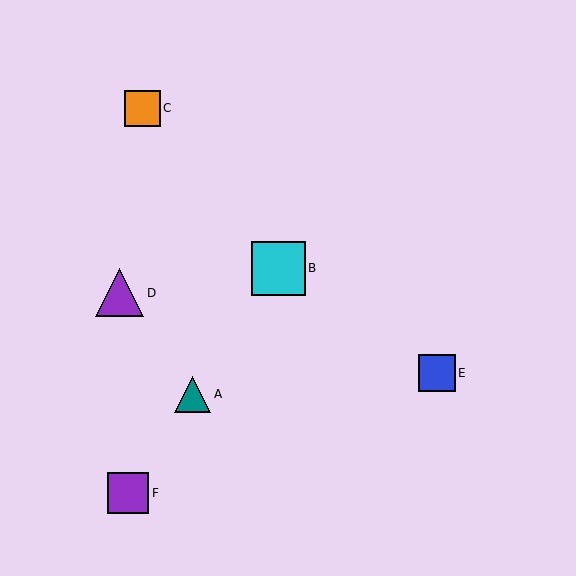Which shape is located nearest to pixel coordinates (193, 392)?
The teal triangle (labeled A) at (193, 394) is nearest to that location.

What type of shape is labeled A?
Shape A is a teal triangle.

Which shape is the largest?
The cyan square (labeled B) is the largest.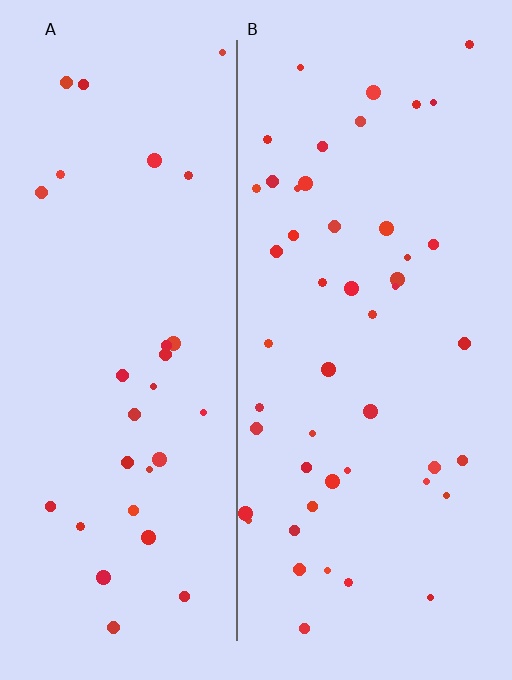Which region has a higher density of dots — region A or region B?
B (the right).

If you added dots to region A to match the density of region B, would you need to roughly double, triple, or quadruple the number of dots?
Approximately double.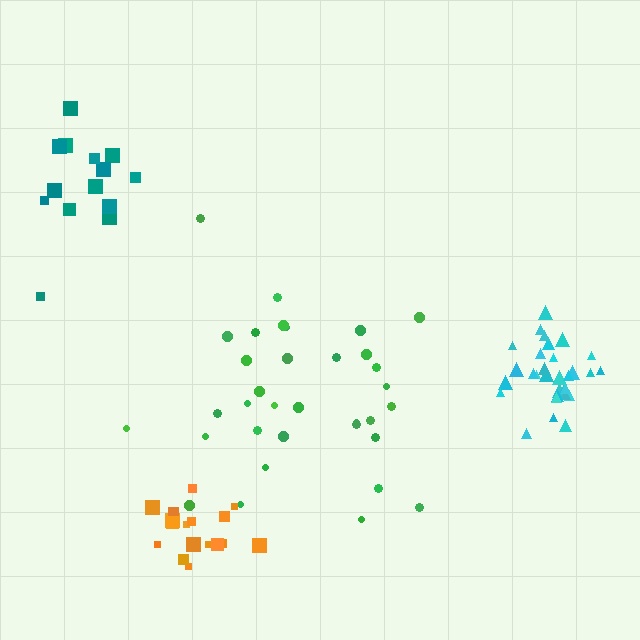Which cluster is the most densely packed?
Cyan.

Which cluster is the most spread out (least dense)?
Green.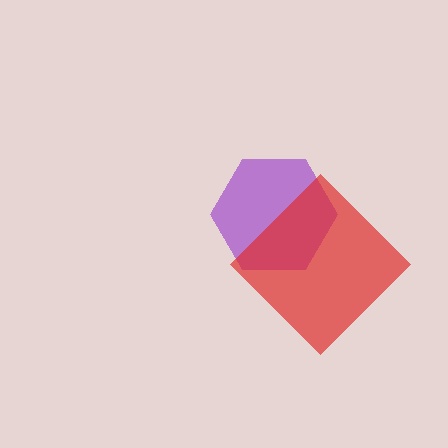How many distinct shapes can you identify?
There are 2 distinct shapes: a purple hexagon, a red diamond.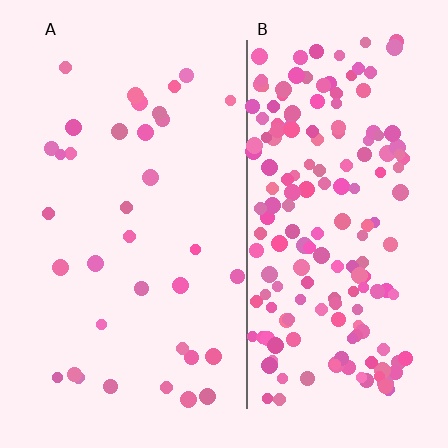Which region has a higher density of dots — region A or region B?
B (the right).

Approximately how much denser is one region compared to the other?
Approximately 5.1× — region B over region A.